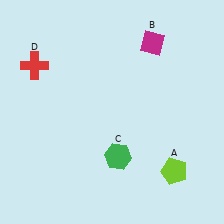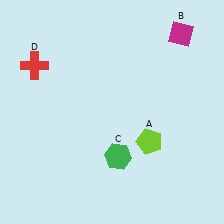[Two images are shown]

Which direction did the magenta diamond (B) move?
The magenta diamond (B) moved right.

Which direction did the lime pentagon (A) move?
The lime pentagon (A) moved up.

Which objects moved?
The objects that moved are: the lime pentagon (A), the magenta diamond (B).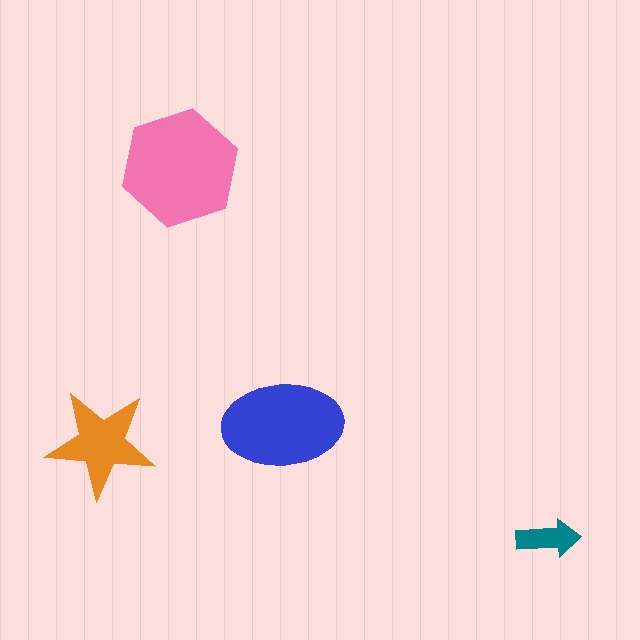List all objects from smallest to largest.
The teal arrow, the orange star, the blue ellipse, the pink hexagon.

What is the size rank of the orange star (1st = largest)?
3rd.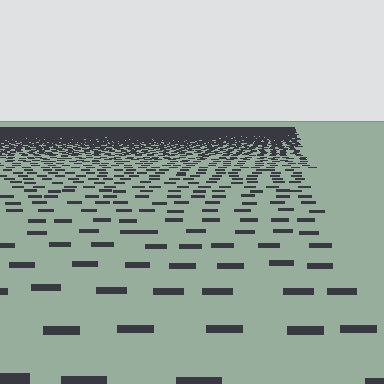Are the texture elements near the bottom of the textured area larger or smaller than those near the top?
Larger. Near the bottom, elements are closer to the viewer and appear at a bigger on-screen size.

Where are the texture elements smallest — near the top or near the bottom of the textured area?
Near the top.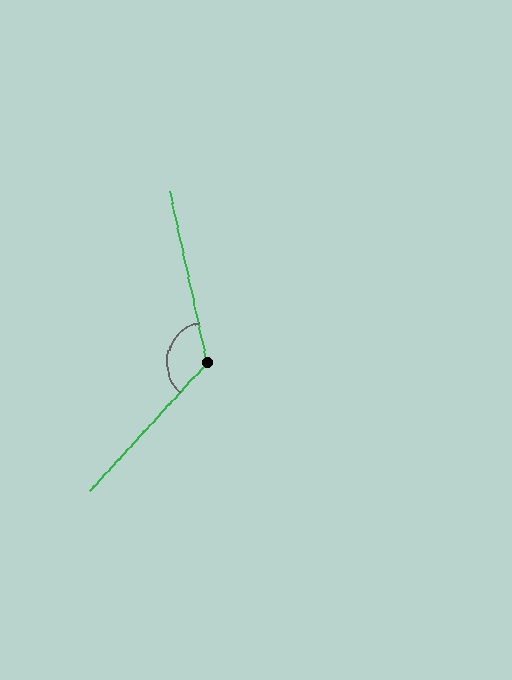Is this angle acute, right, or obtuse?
It is obtuse.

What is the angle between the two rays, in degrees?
Approximately 126 degrees.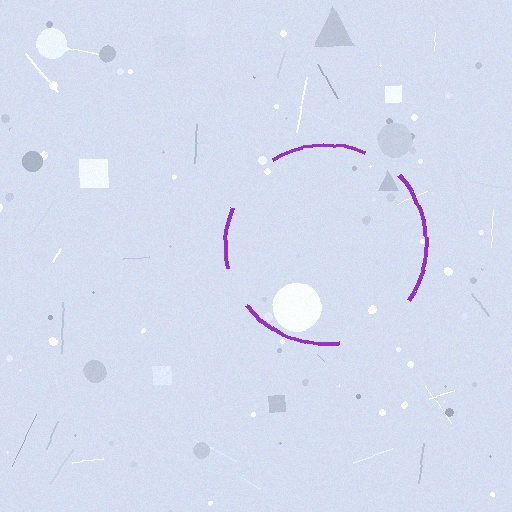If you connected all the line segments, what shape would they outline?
They would outline a circle.